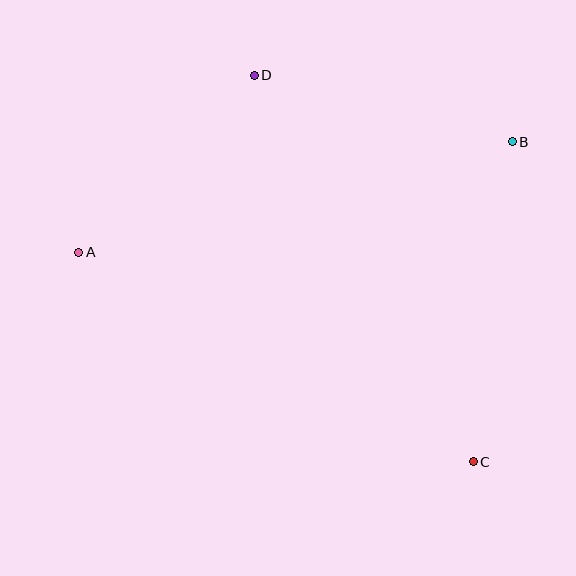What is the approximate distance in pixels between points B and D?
The distance between B and D is approximately 266 pixels.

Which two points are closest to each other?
Points A and D are closest to each other.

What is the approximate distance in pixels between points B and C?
The distance between B and C is approximately 322 pixels.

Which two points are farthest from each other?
Points A and B are farthest from each other.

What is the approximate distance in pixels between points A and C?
The distance between A and C is approximately 447 pixels.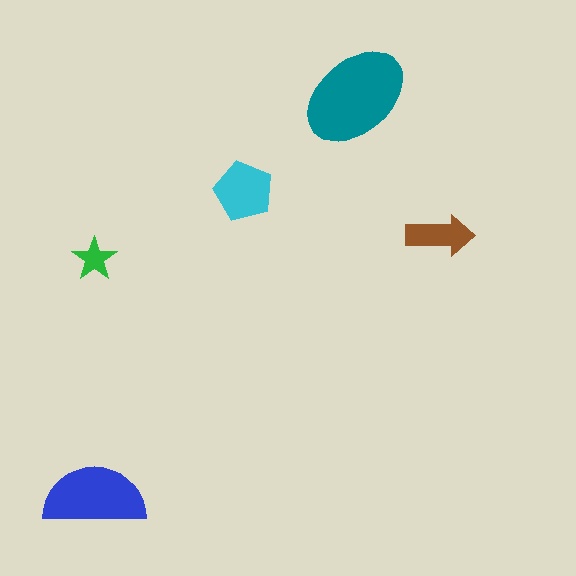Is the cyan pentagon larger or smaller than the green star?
Larger.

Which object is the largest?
The teal ellipse.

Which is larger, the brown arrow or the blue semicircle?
The blue semicircle.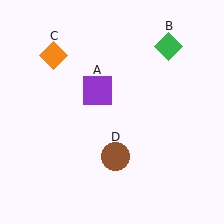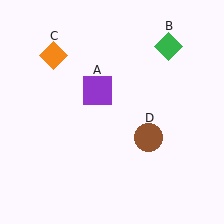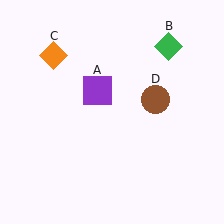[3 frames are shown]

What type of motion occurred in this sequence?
The brown circle (object D) rotated counterclockwise around the center of the scene.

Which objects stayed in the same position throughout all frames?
Purple square (object A) and green diamond (object B) and orange diamond (object C) remained stationary.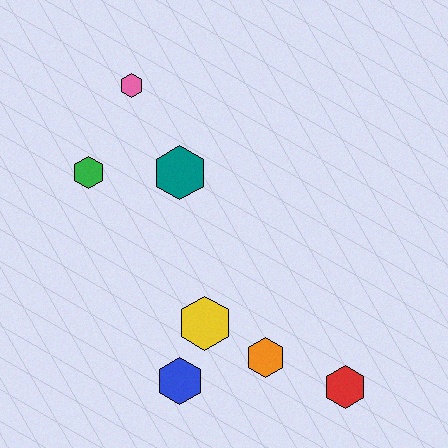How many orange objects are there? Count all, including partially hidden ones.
There is 1 orange object.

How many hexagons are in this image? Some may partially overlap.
There are 7 hexagons.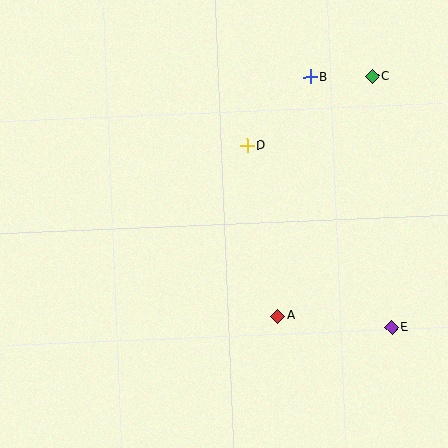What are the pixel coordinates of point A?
Point A is at (278, 316).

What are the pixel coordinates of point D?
Point D is at (247, 146).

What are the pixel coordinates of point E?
Point E is at (392, 327).